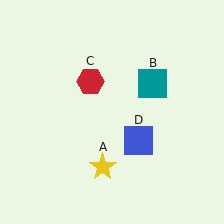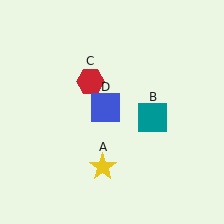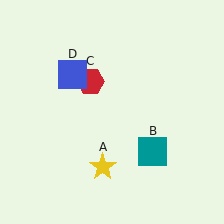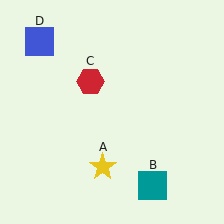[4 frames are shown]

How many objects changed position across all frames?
2 objects changed position: teal square (object B), blue square (object D).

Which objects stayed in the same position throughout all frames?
Yellow star (object A) and red hexagon (object C) remained stationary.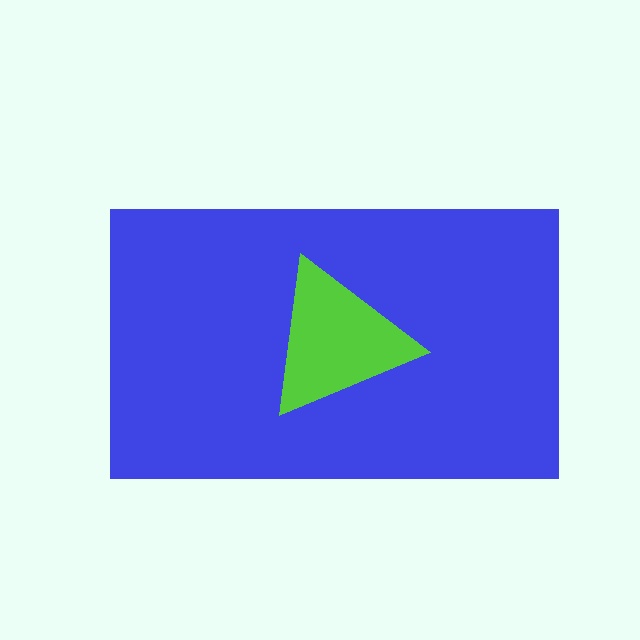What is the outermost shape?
The blue rectangle.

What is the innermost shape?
The lime triangle.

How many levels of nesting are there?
2.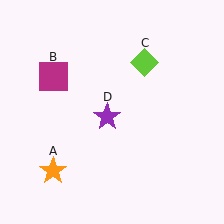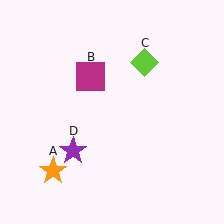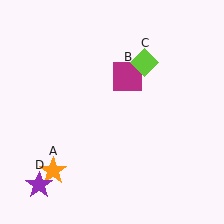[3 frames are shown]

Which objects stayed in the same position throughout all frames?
Orange star (object A) and lime diamond (object C) remained stationary.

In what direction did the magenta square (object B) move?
The magenta square (object B) moved right.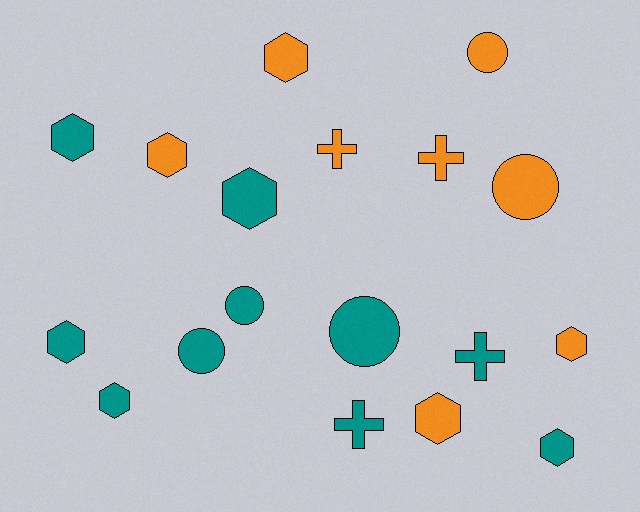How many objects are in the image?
There are 18 objects.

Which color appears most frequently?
Teal, with 10 objects.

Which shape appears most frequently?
Hexagon, with 9 objects.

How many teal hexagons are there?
There are 5 teal hexagons.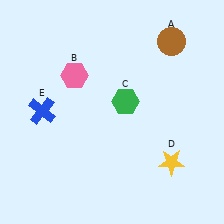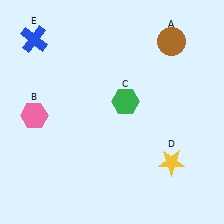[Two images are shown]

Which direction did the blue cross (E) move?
The blue cross (E) moved up.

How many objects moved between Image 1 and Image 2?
2 objects moved between the two images.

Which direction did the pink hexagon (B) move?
The pink hexagon (B) moved left.